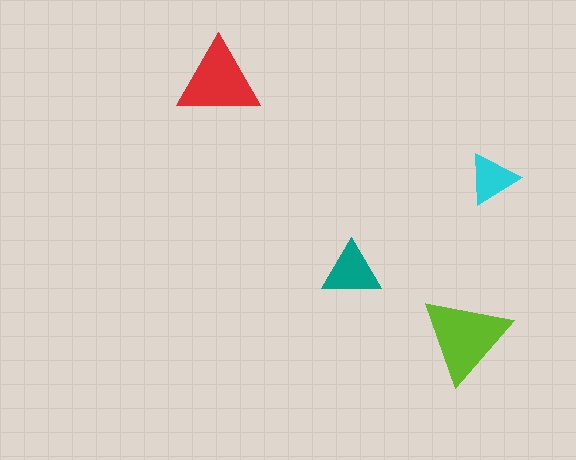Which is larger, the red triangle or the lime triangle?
The lime one.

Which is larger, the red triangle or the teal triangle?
The red one.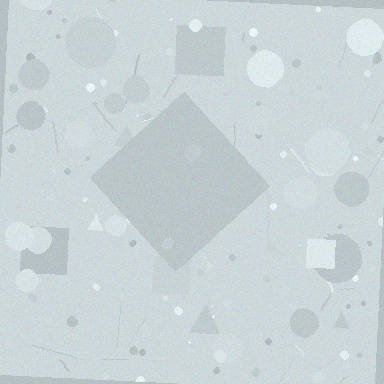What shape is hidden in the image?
A diamond is hidden in the image.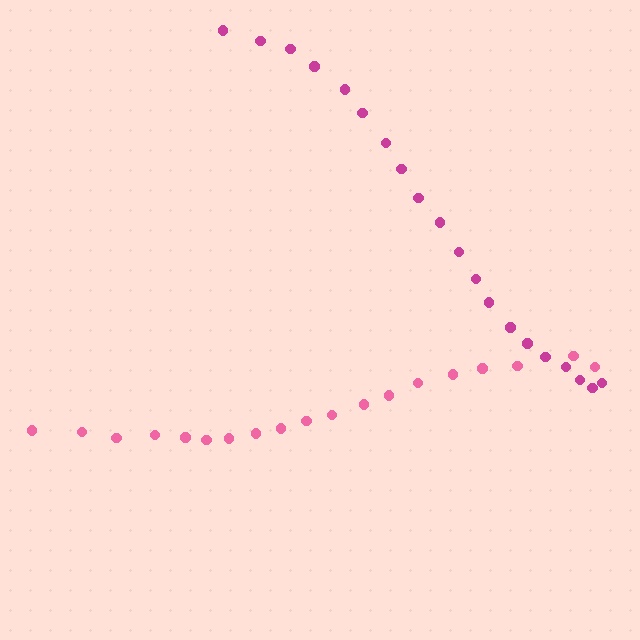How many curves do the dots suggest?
There are 2 distinct paths.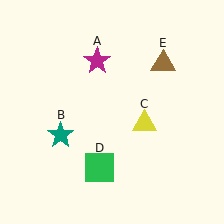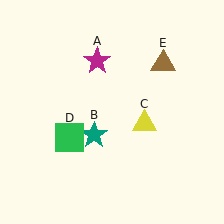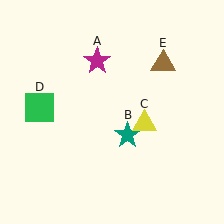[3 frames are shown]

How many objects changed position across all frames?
2 objects changed position: teal star (object B), green square (object D).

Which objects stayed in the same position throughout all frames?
Magenta star (object A) and yellow triangle (object C) and brown triangle (object E) remained stationary.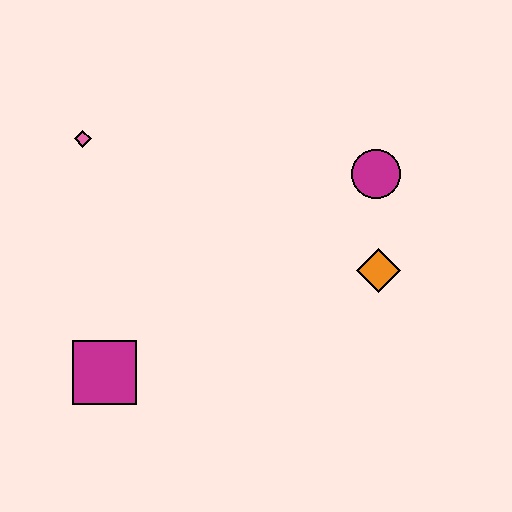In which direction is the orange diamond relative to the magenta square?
The orange diamond is to the right of the magenta square.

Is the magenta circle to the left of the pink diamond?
No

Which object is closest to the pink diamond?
The magenta square is closest to the pink diamond.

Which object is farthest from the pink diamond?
The orange diamond is farthest from the pink diamond.